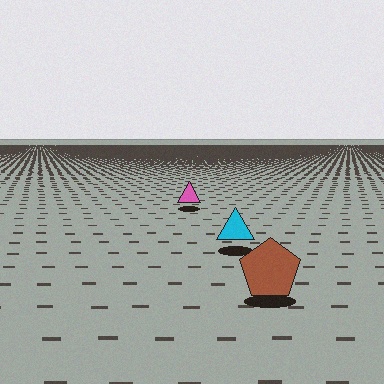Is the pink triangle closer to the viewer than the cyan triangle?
No. The cyan triangle is closer — you can tell from the texture gradient: the ground texture is coarser near it.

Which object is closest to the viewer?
The brown pentagon is closest. The texture marks near it are larger and more spread out.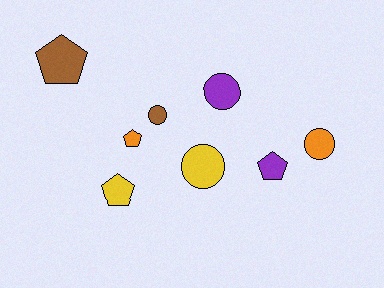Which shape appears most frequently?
Pentagon, with 4 objects.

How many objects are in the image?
There are 8 objects.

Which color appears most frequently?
Yellow, with 2 objects.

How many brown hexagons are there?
There are no brown hexagons.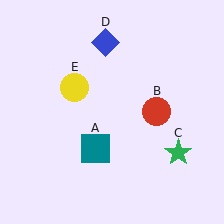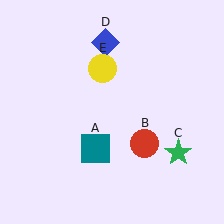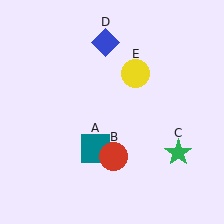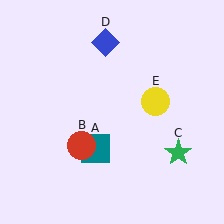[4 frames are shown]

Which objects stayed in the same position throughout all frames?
Teal square (object A) and green star (object C) and blue diamond (object D) remained stationary.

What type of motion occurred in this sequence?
The red circle (object B), yellow circle (object E) rotated clockwise around the center of the scene.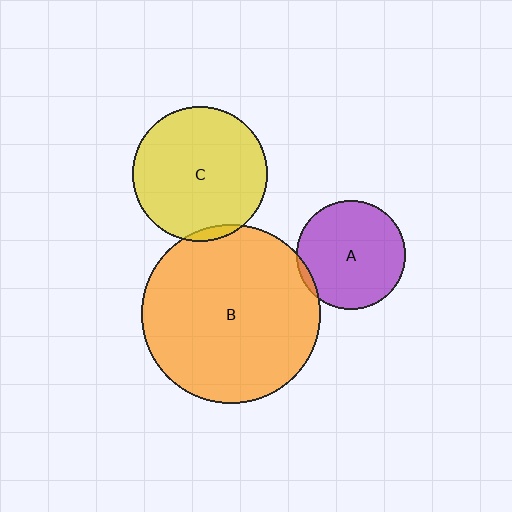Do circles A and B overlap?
Yes.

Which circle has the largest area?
Circle B (orange).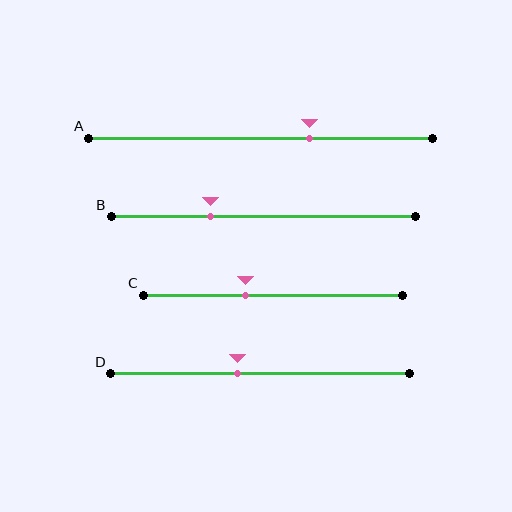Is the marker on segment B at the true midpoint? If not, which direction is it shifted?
No, the marker on segment B is shifted to the left by about 17% of the segment length.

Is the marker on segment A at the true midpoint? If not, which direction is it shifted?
No, the marker on segment A is shifted to the right by about 14% of the segment length.